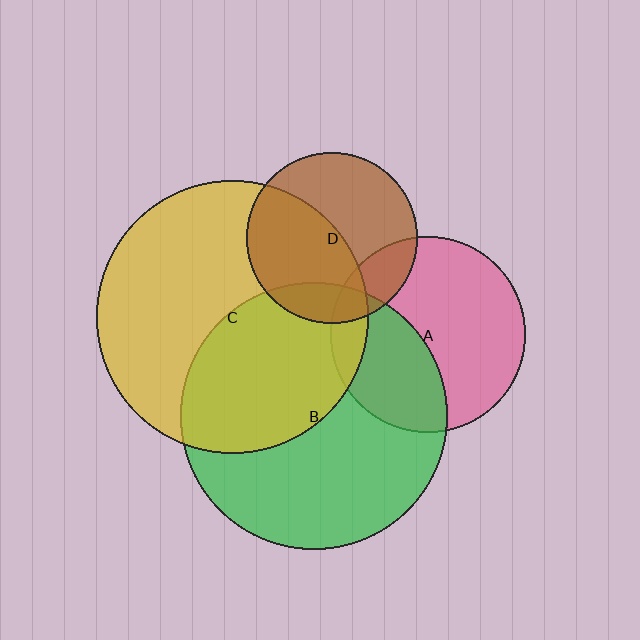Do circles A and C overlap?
Yes.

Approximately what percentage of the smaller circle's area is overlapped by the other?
Approximately 10%.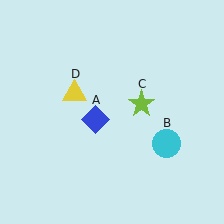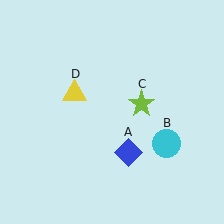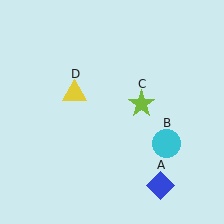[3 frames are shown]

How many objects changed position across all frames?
1 object changed position: blue diamond (object A).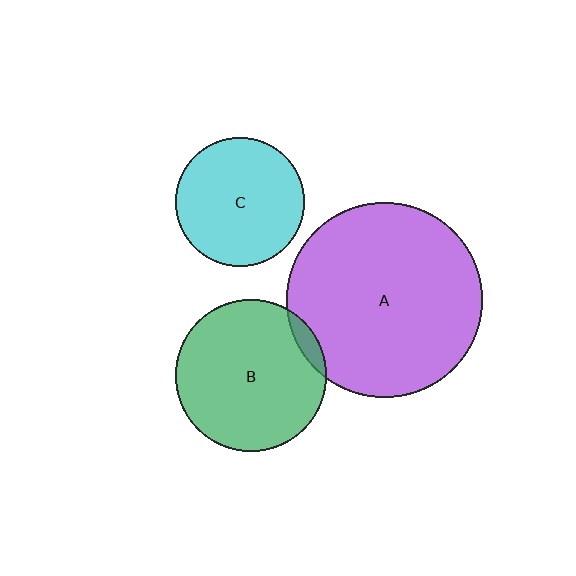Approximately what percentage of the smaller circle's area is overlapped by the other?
Approximately 5%.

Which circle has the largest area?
Circle A (purple).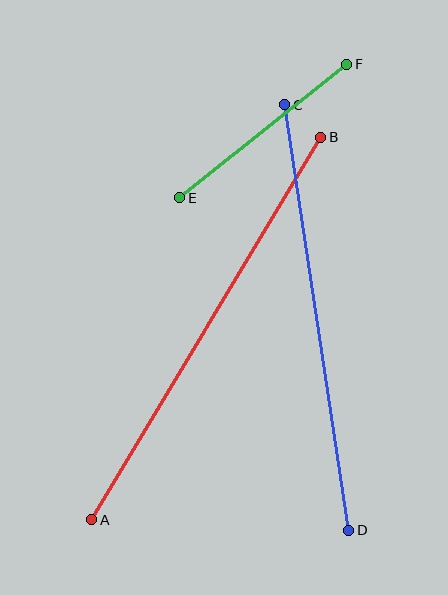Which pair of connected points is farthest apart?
Points A and B are farthest apart.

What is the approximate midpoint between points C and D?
The midpoint is at approximately (317, 318) pixels.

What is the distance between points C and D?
The distance is approximately 430 pixels.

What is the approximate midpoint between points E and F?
The midpoint is at approximately (263, 131) pixels.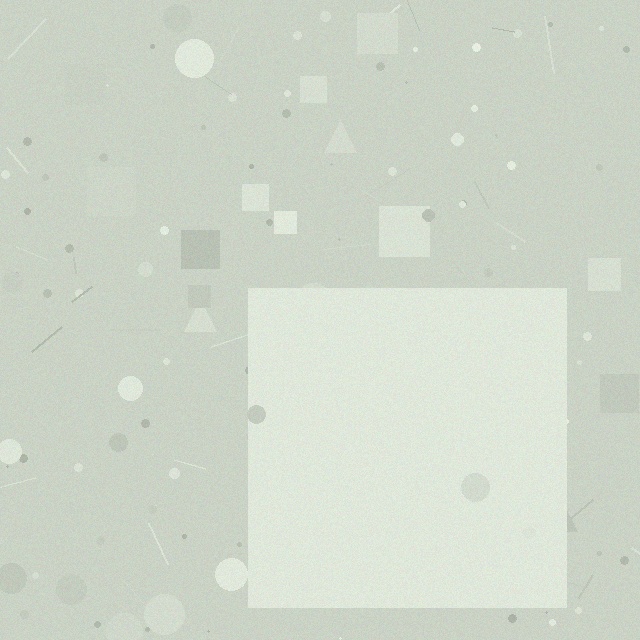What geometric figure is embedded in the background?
A square is embedded in the background.